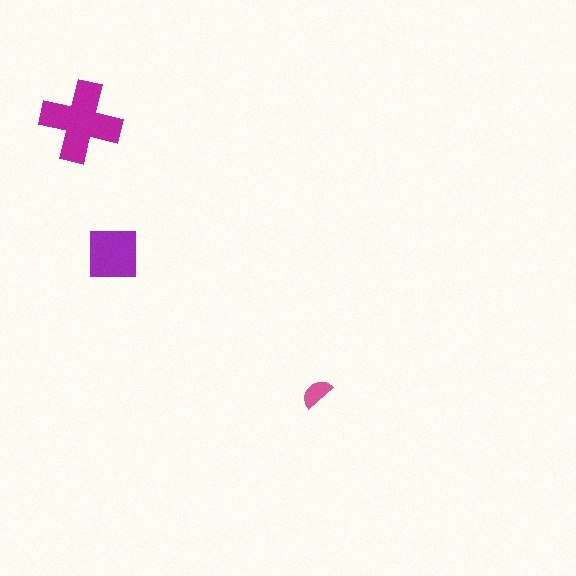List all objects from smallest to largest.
The pink semicircle, the purple square, the magenta cross.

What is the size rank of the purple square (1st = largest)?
2nd.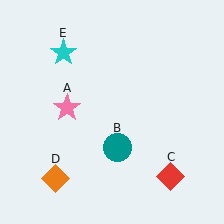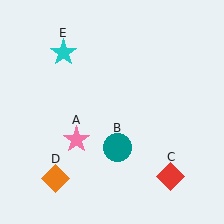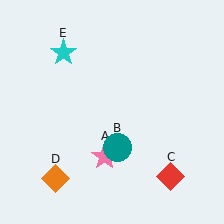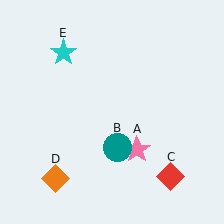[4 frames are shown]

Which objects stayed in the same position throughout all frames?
Teal circle (object B) and red diamond (object C) and orange diamond (object D) and cyan star (object E) remained stationary.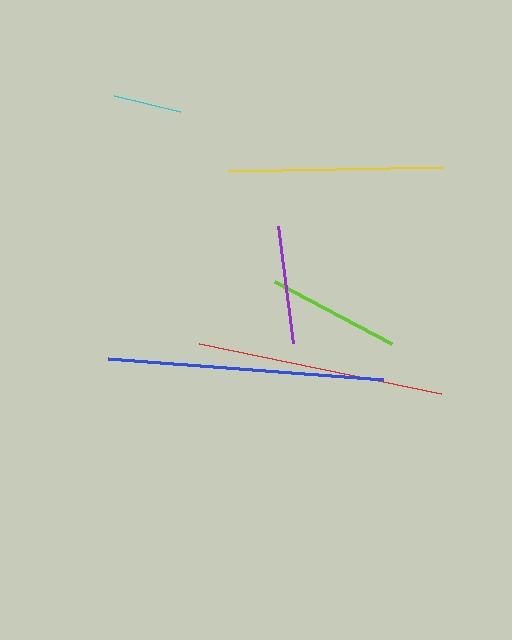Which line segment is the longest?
The blue line is the longest at approximately 275 pixels.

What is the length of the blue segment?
The blue segment is approximately 275 pixels long.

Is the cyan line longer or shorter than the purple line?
The purple line is longer than the cyan line.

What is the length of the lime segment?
The lime segment is approximately 132 pixels long.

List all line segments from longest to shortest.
From longest to shortest: blue, red, yellow, lime, purple, cyan.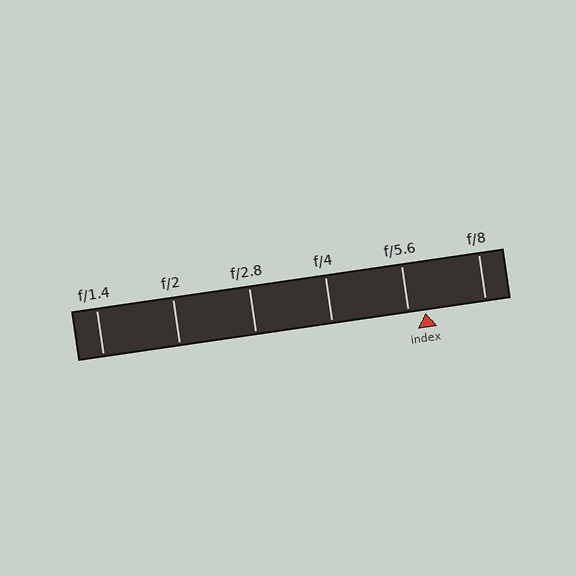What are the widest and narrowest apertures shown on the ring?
The widest aperture shown is f/1.4 and the narrowest is f/8.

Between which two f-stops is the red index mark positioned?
The index mark is between f/5.6 and f/8.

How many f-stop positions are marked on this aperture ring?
There are 6 f-stop positions marked.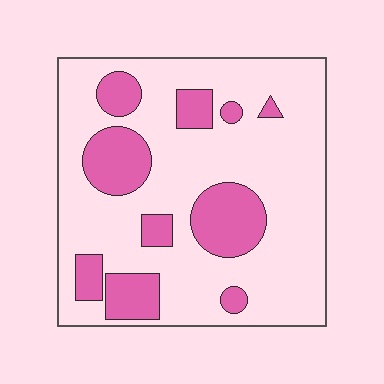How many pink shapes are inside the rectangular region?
10.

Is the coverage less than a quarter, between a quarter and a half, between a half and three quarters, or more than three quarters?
Less than a quarter.